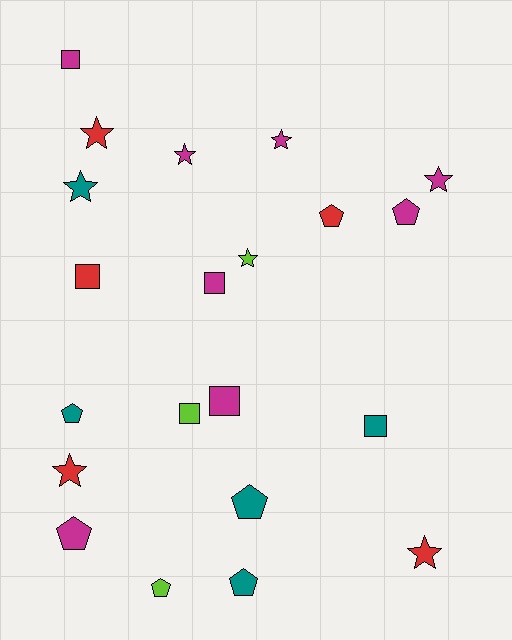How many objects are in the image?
There are 21 objects.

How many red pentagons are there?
There is 1 red pentagon.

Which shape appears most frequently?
Star, with 8 objects.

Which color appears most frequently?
Magenta, with 8 objects.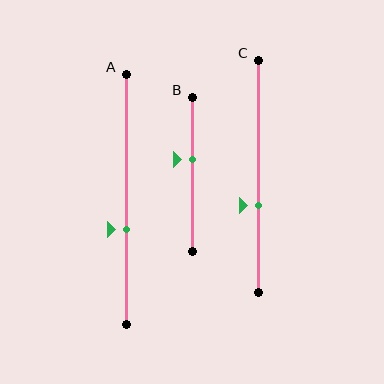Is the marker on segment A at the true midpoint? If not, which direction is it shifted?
No, the marker on segment A is shifted downward by about 12% of the segment length.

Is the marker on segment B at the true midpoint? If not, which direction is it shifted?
No, the marker on segment B is shifted upward by about 10% of the segment length.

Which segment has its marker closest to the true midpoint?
Segment B has its marker closest to the true midpoint.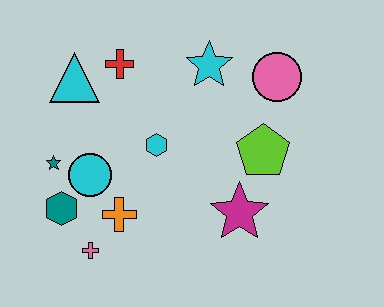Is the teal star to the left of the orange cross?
Yes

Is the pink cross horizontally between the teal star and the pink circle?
Yes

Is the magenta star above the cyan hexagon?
No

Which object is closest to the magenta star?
The lime pentagon is closest to the magenta star.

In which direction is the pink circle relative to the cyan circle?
The pink circle is to the right of the cyan circle.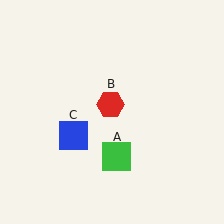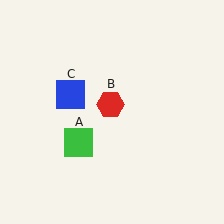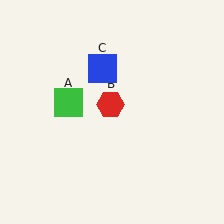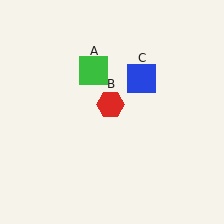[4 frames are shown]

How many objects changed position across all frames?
2 objects changed position: green square (object A), blue square (object C).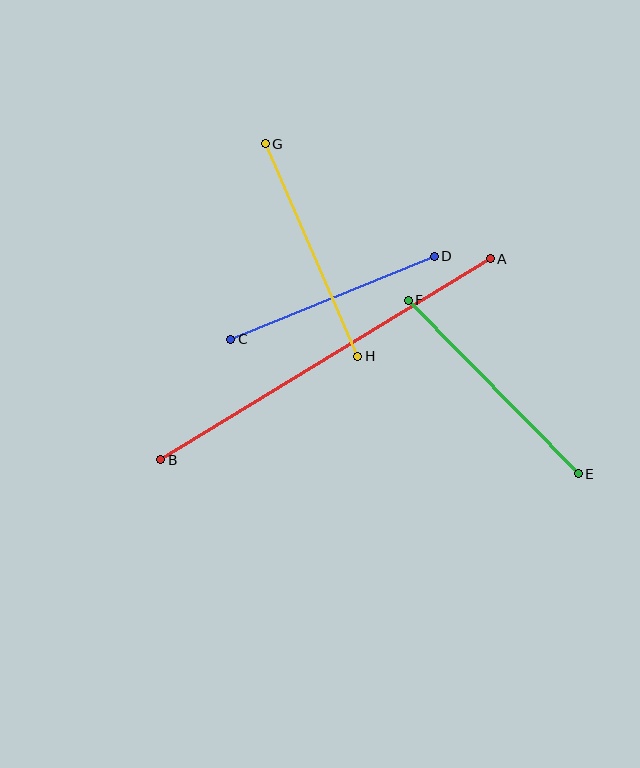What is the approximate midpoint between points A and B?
The midpoint is at approximately (325, 359) pixels.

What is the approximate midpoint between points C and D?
The midpoint is at approximately (333, 298) pixels.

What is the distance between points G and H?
The distance is approximately 232 pixels.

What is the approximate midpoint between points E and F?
The midpoint is at approximately (493, 387) pixels.